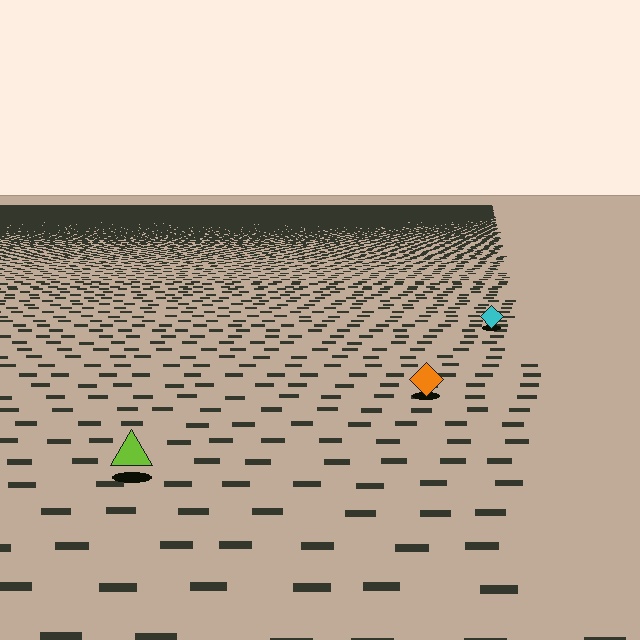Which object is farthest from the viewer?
The cyan diamond is farthest from the viewer. It appears smaller and the ground texture around it is denser.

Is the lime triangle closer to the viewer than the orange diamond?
Yes. The lime triangle is closer — you can tell from the texture gradient: the ground texture is coarser near it.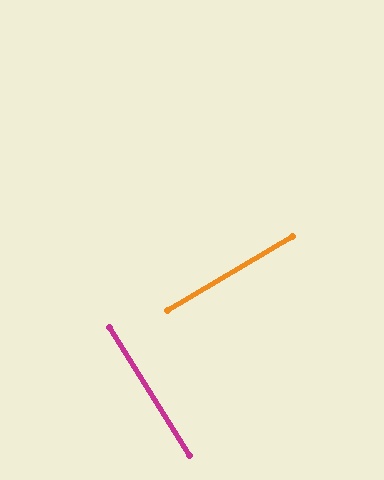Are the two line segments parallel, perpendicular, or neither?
Perpendicular — they meet at approximately 88°.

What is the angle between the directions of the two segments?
Approximately 88 degrees.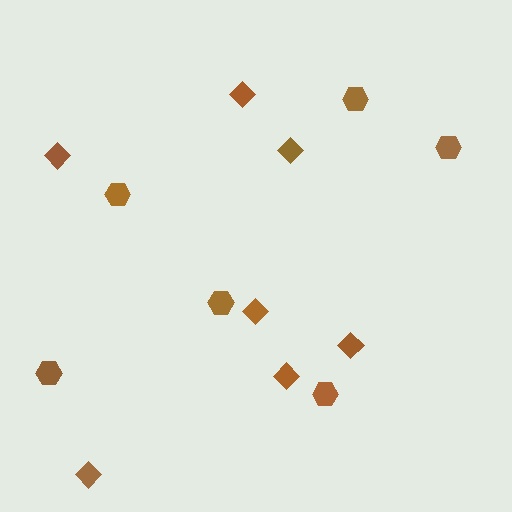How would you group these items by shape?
There are 2 groups: one group of hexagons (6) and one group of diamonds (7).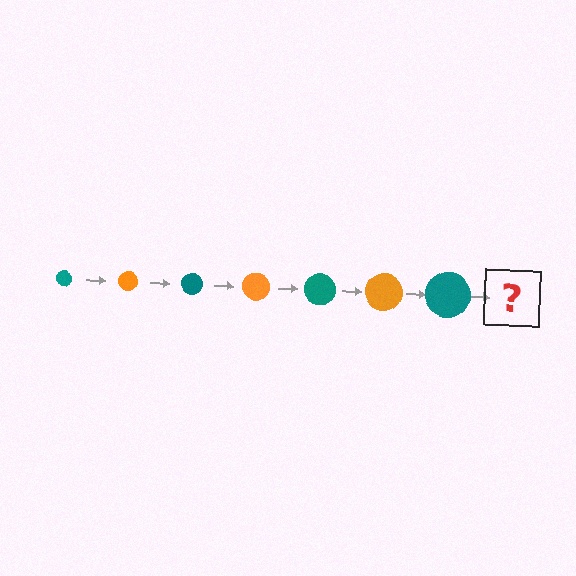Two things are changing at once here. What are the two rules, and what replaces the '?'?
The two rules are that the circle grows larger each step and the color cycles through teal and orange. The '?' should be an orange circle, larger than the previous one.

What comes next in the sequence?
The next element should be an orange circle, larger than the previous one.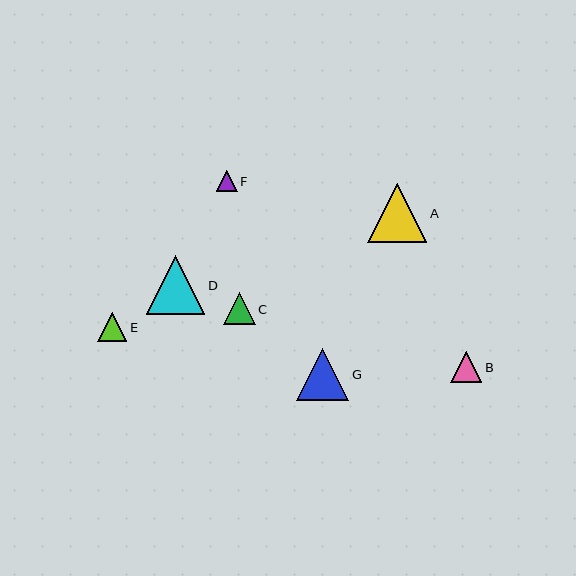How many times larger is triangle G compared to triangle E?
Triangle G is approximately 1.8 times the size of triangle E.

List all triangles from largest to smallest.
From largest to smallest: A, D, G, C, B, E, F.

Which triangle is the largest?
Triangle A is the largest with a size of approximately 59 pixels.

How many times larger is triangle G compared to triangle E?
Triangle G is approximately 1.8 times the size of triangle E.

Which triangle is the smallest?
Triangle F is the smallest with a size of approximately 21 pixels.